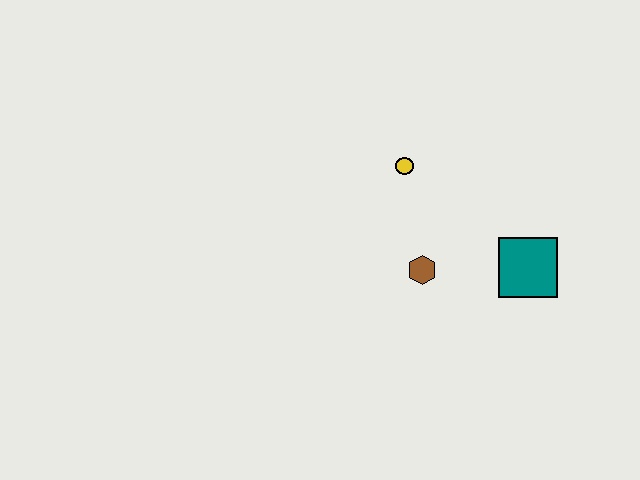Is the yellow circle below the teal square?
No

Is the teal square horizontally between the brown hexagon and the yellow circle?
No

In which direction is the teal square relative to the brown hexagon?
The teal square is to the right of the brown hexagon.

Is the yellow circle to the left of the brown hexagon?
Yes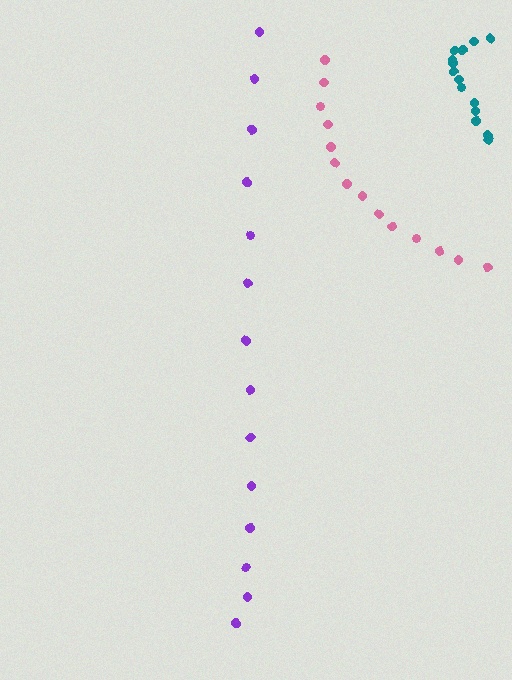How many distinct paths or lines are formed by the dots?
There are 3 distinct paths.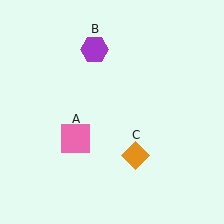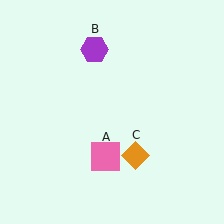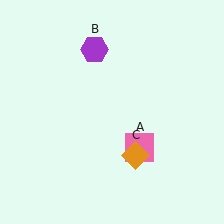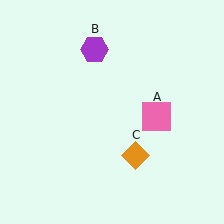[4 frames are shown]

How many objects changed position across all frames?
1 object changed position: pink square (object A).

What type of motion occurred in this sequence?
The pink square (object A) rotated counterclockwise around the center of the scene.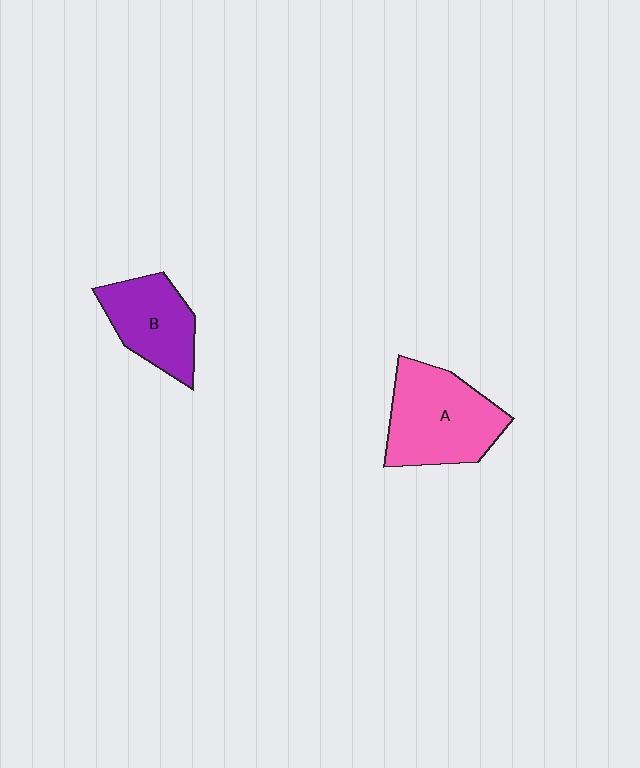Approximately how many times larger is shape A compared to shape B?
Approximately 1.4 times.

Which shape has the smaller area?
Shape B (purple).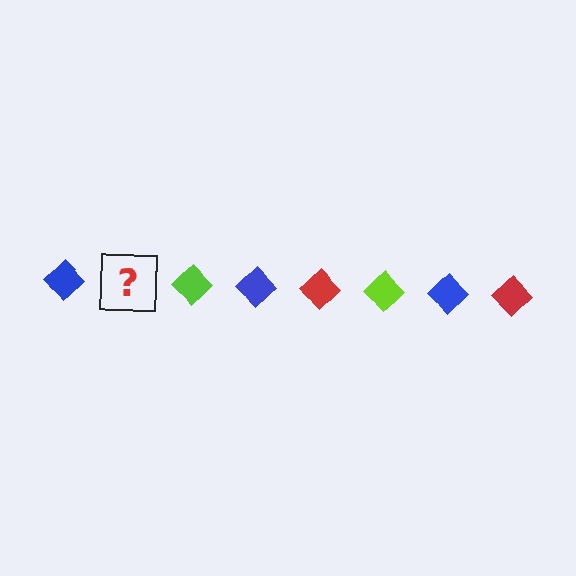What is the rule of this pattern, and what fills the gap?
The rule is that the pattern cycles through blue, red, lime diamonds. The gap should be filled with a red diamond.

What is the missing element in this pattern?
The missing element is a red diamond.